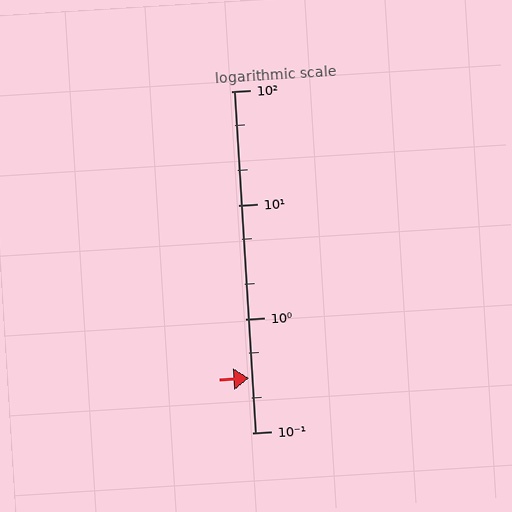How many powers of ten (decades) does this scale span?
The scale spans 3 decades, from 0.1 to 100.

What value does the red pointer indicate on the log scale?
The pointer indicates approximately 0.3.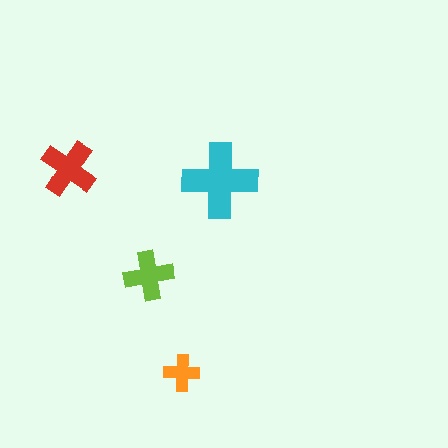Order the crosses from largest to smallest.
the cyan one, the red one, the lime one, the orange one.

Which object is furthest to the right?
The cyan cross is rightmost.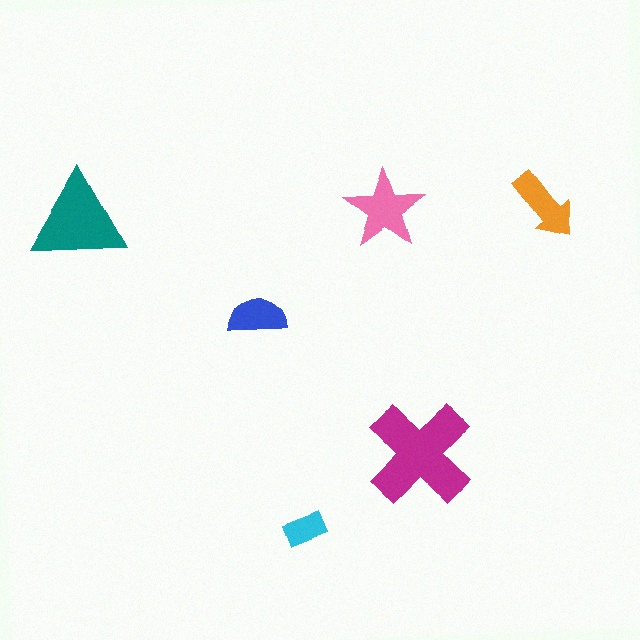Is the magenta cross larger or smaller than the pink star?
Larger.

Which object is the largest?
The magenta cross.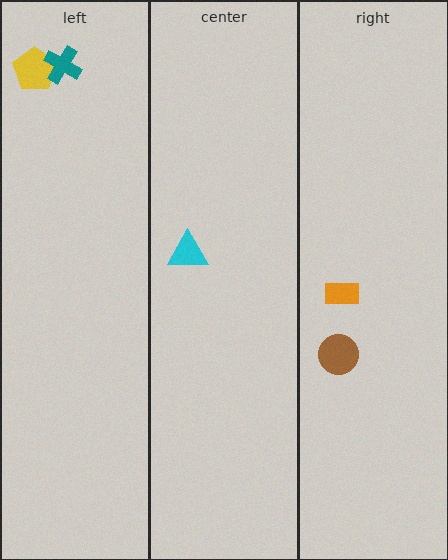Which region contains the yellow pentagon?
The left region.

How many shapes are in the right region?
2.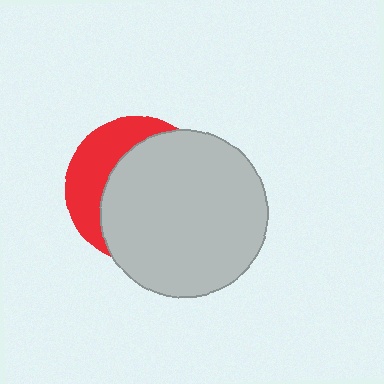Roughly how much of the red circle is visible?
A small part of it is visible (roughly 33%).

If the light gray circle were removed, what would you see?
You would see the complete red circle.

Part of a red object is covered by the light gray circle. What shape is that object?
It is a circle.